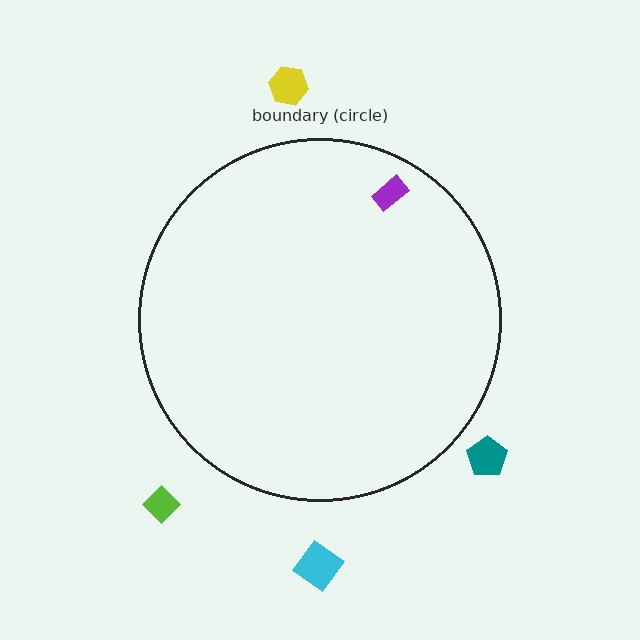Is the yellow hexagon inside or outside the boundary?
Outside.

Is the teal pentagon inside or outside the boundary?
Outside.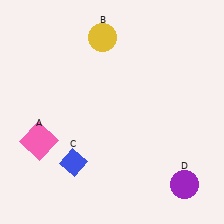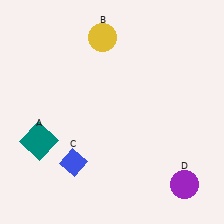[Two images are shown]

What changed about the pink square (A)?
In Image 1, A is pink. In Image 2, it changed to teal.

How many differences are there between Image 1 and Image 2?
There is 1 difference between the two images.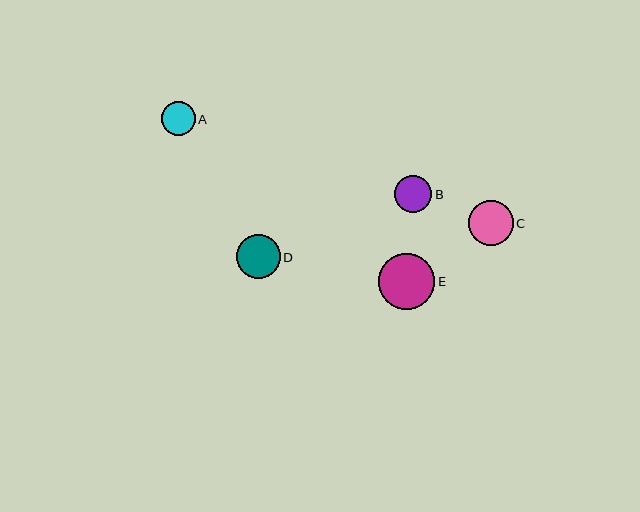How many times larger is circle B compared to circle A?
Circle B is approximately 1.1 times the size of circle A.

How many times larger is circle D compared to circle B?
Circle D is approximately 1.2 times the size of circle B.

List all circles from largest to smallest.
From largest to smallest: E, C, D, B, A.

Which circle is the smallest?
Circle A is the smallest with a size of approximately 33 pixels.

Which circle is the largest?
Circle E is the largest with a size of approximately 56 pixels.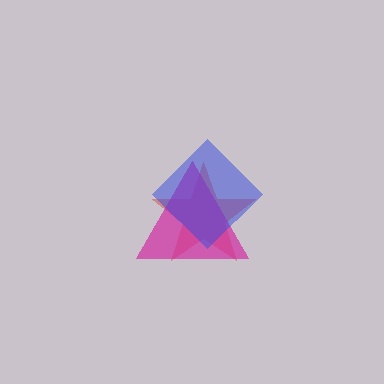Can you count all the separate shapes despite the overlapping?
Yes, there are 3 separate shapes.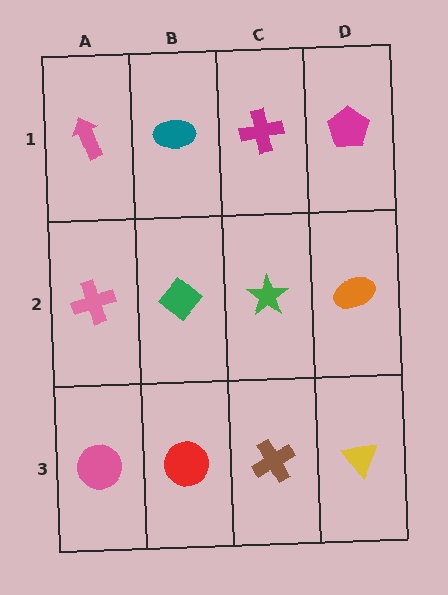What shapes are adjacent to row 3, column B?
A green diamond (row 2, column B), a pink circle (row 3, column A), a brown cross (row 3, column C).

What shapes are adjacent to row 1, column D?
An orange ellipse (row 2, column D), a magenta cross (row 1, column C).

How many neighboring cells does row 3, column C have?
3.